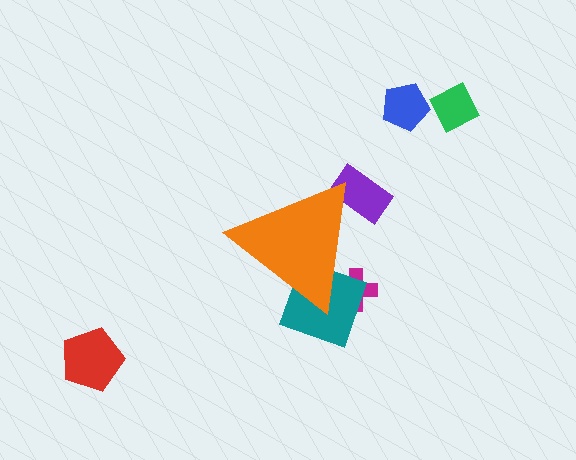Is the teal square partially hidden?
Yes, the teal square is partially hidden behind the orange triangle.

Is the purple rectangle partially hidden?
Yes, the purple rectangle is partially hidden behind the orange triangle.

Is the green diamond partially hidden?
No, the green diamond is fully visible.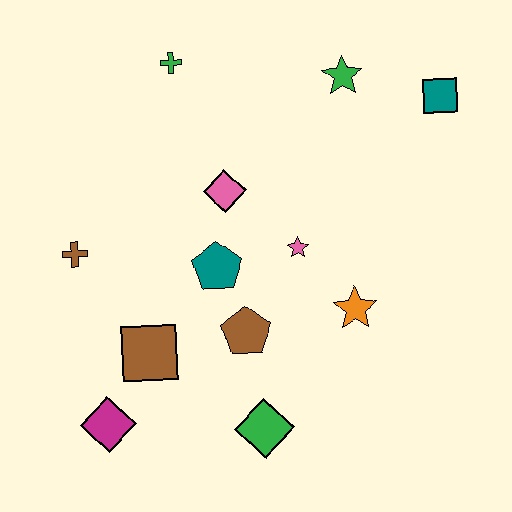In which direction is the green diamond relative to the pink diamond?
The green diamond is below the pink diamond.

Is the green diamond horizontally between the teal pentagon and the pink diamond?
No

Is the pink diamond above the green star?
No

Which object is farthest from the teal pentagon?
The teal square is farthest from the teal pentagon.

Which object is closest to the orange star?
The pink star is closest to the orange star.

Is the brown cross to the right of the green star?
No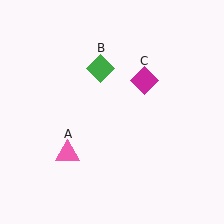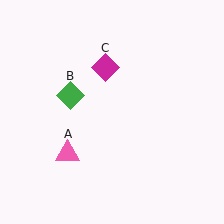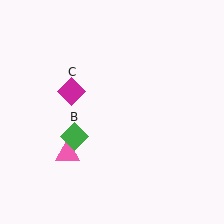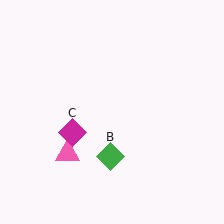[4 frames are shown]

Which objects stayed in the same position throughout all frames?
Pink triangle (object A) remained stationary.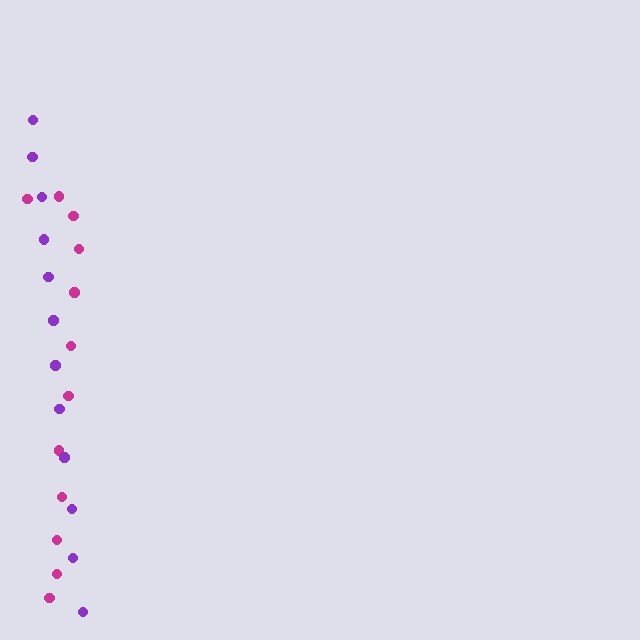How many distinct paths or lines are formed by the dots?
There are 2 distinct paths.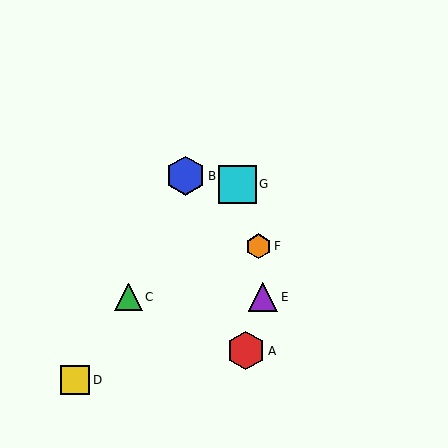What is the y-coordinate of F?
Object F is at y≈246.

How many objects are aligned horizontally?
2 objects (C, E) are aligned horizontally.